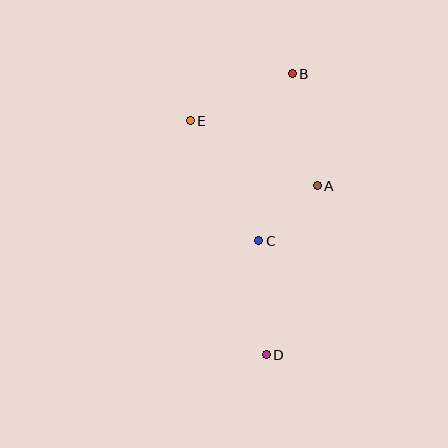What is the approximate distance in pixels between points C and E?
The distance between C and E is approximately 138 pixels.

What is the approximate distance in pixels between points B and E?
The distance between B and E is approximately 112 pixels.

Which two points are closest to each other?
Points A and C are closest to each other.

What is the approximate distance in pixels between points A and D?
The distance between A and D is approximately 177 pixels.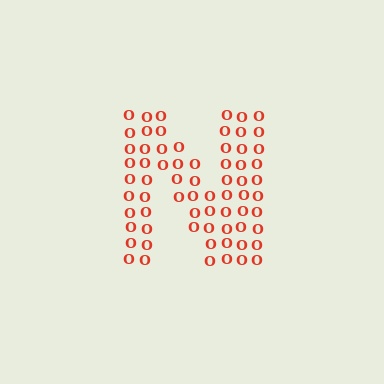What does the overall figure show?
The overall figure shows the letter N.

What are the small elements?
The small elements are letter O's.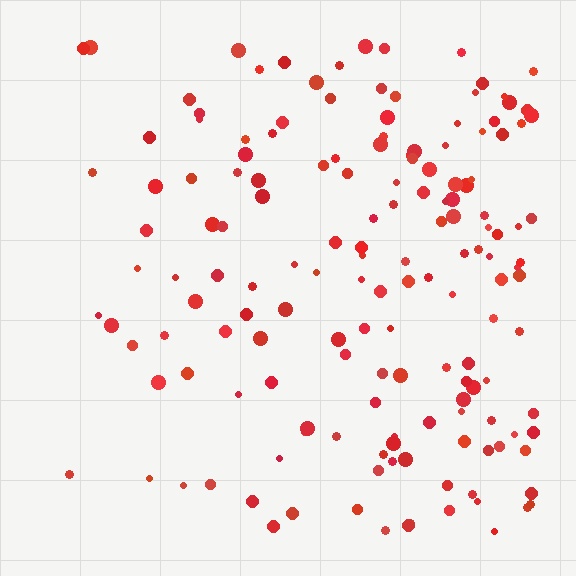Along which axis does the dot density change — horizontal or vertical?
Horizontal.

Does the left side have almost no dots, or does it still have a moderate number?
Still a moderate number, just noticeably fewer than the right.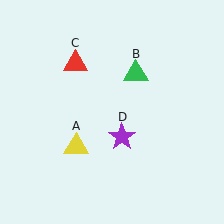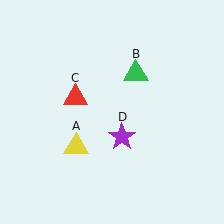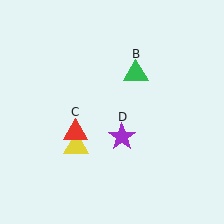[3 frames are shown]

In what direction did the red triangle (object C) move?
The red triangle (object C) moved down.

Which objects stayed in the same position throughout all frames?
Yellow triangle (object A) and green triangle (object B) and purple star (object D) remained stationary.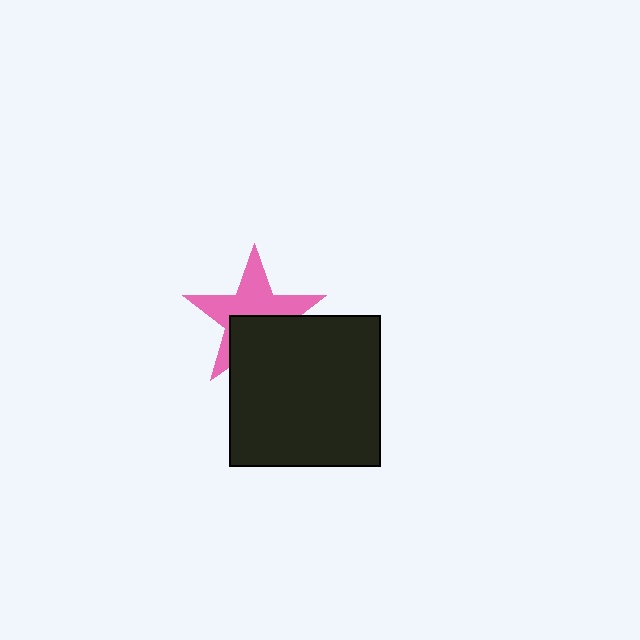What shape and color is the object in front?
The object in front is a black square.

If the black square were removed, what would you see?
You would see the complete pink star.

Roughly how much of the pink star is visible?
About half of it is visible (roughly 59%).